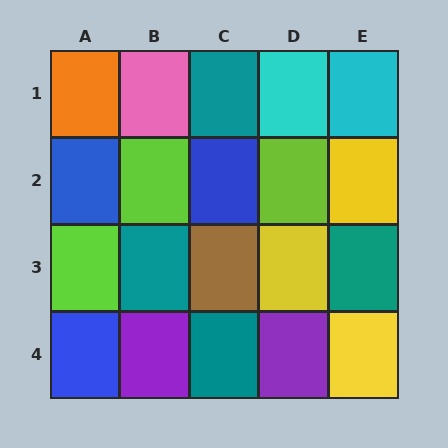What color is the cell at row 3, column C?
Brown.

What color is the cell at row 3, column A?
Lime.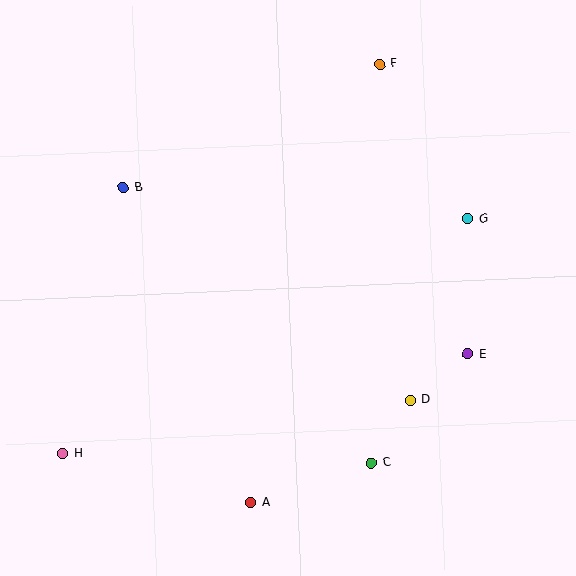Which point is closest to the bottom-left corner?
Point H is closest to the bottom-left corner.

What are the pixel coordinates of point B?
Point B is at (123, 188).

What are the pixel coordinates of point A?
Point A is at (251, 502).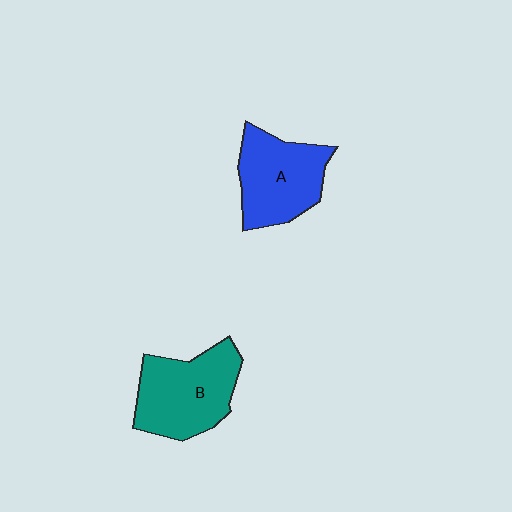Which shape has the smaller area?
Shape A (blue).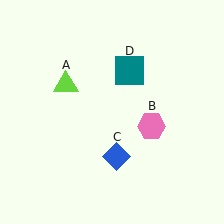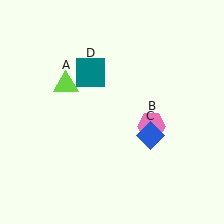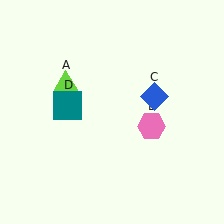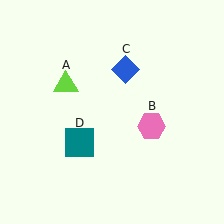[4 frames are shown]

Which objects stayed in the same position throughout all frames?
Lime triangle (object A) and pink hexagon (object B) remained stationary.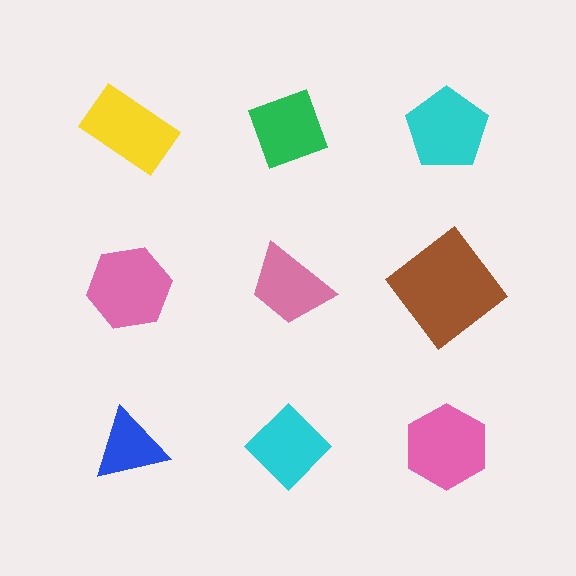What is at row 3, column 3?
A pink hexagon.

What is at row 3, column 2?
A cyan diamond.